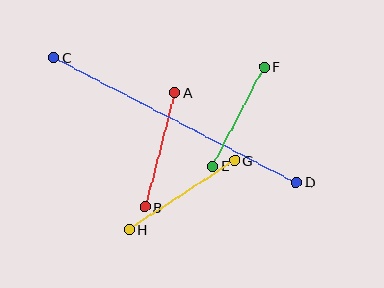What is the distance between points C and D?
The distance is approximately 273 pixels.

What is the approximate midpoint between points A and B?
The midpoint is at approximately (160, 150) pixels.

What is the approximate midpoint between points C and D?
The midpoint is at approximately (175, 120) pixels.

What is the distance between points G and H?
The distance is approximately 126 pixels.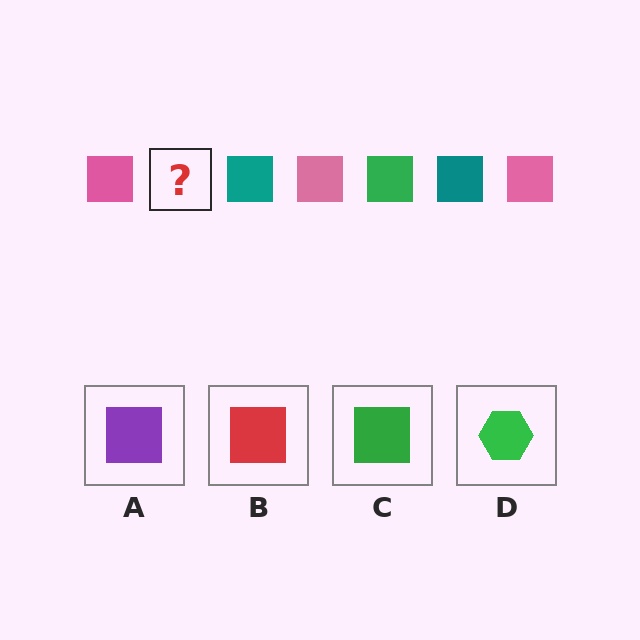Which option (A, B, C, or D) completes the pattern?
C.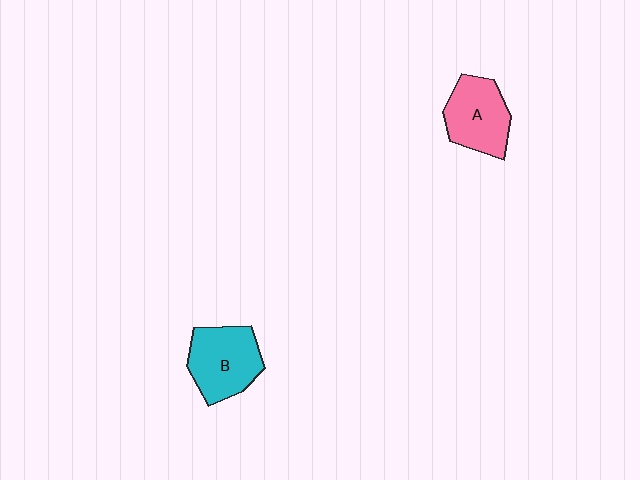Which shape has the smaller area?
Shape A (pink).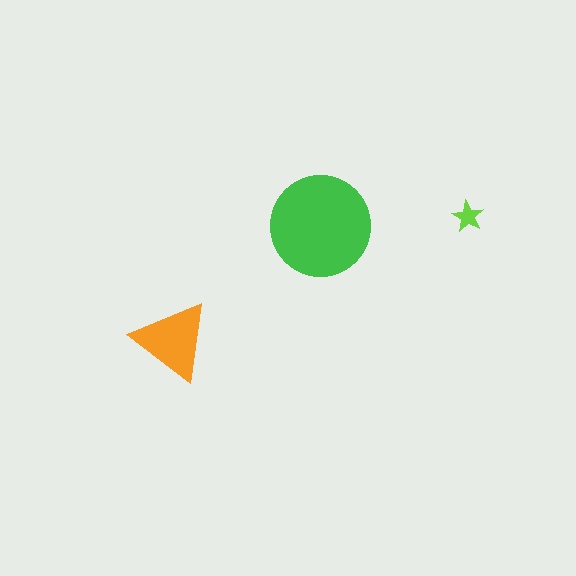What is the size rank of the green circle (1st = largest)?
1st.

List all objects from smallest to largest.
The lime star, the orange triangle, the green circle.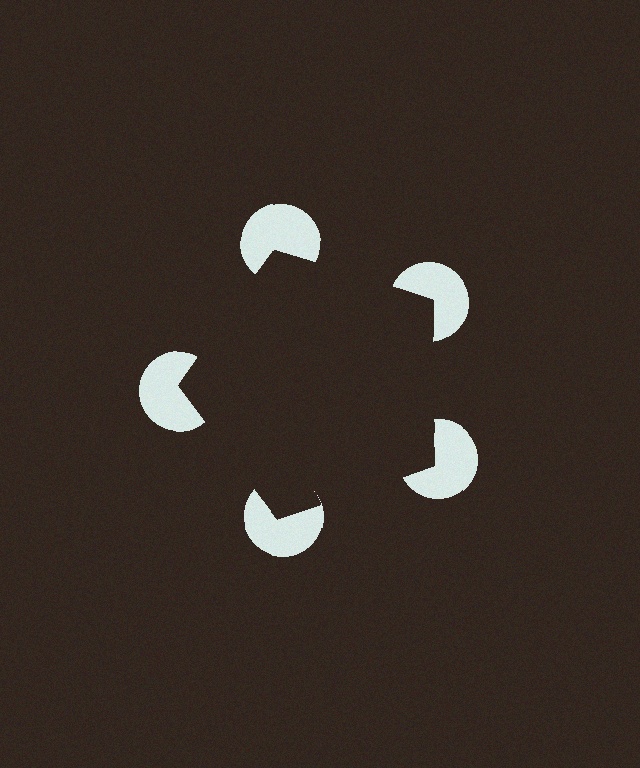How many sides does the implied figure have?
5 sides.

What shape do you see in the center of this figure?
An illusory pentagon — its edges are inferred from the aligned wedge cuts in the pac-man discs, not physically drawn.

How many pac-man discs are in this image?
There are 5 — one at each vertex of the illusory pentagon.